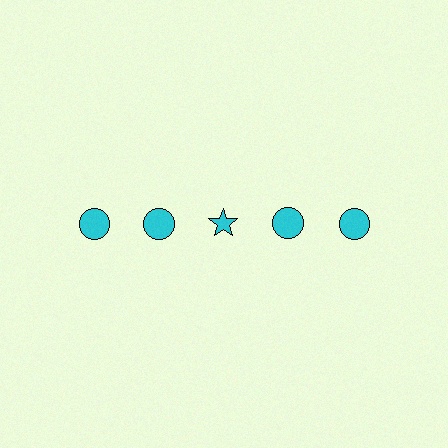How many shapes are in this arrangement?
There are 5 shapes arranged in a grid pattern.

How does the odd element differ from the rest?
It has a different shape: star instead of circle.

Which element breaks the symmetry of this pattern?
The cyan star in the top row, center column breaks the symmetry. All other shapes are cyan circles.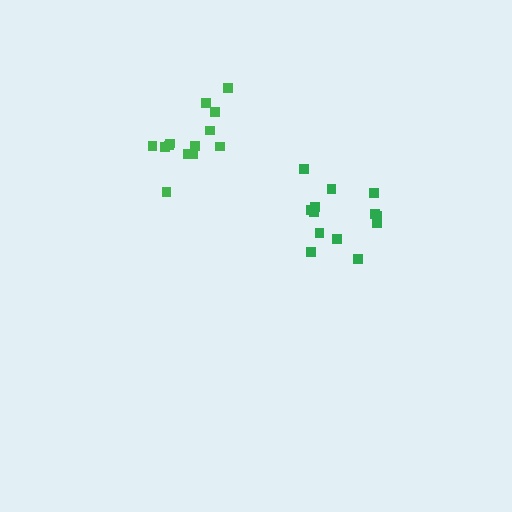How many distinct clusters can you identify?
There are 2 distinct clusters.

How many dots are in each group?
Group 1: 13 dots, Group 2: 13 dots (26 total).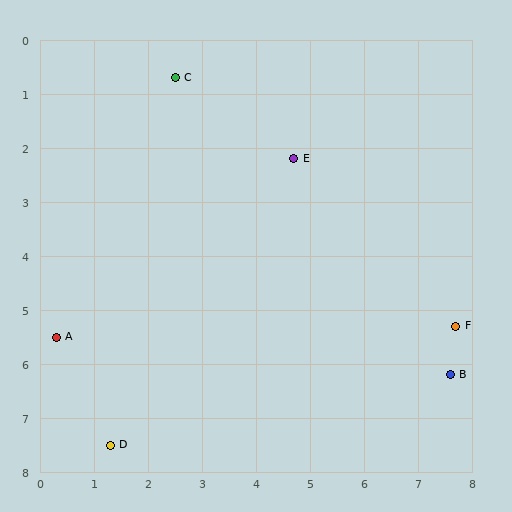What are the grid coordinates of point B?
Point B is at approximately (7.6, 6.2).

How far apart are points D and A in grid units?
Points D and A are about 2.2 grid units apart.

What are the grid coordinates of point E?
Point E is at approximately (4.7, 2.2).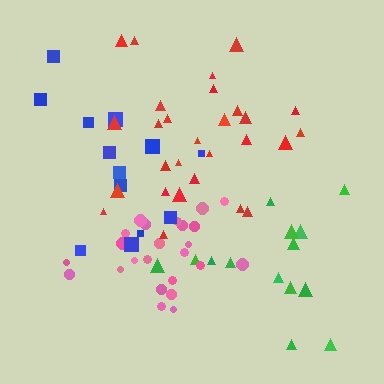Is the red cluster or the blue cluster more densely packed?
Red.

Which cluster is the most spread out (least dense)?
Blue.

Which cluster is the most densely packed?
Pink.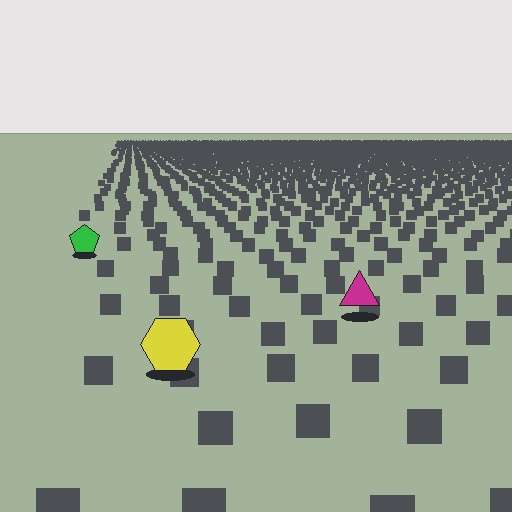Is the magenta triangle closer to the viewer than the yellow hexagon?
No. The yellow hexagon is closer — you can tell from the texture gradient: the ground texture is coarser near it.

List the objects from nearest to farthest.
From nearest to farthest: the yellow hexagon, the magenta triangle, the green pentagon.